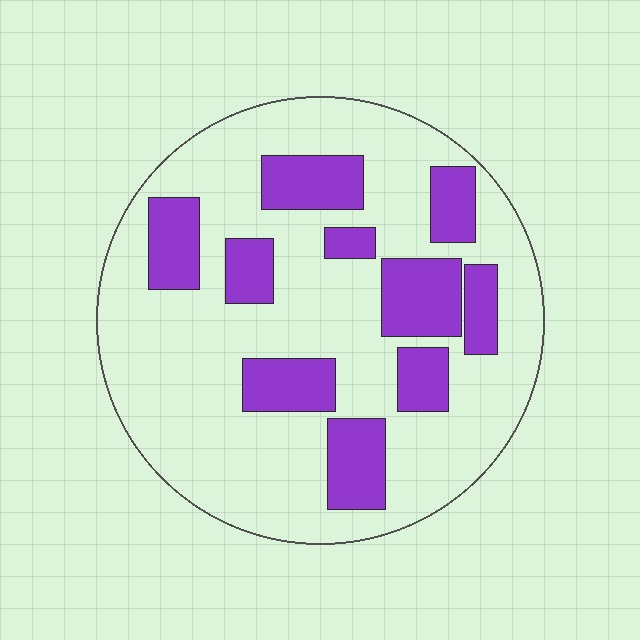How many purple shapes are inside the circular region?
10.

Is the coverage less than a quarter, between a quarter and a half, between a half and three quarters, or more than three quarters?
Between a quarter and a half.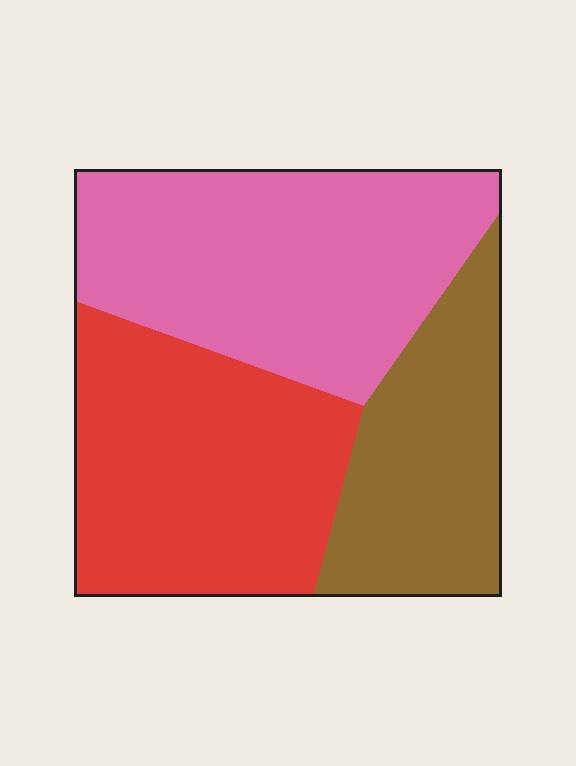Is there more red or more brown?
Red.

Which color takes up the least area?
Brown, at roughly 25%.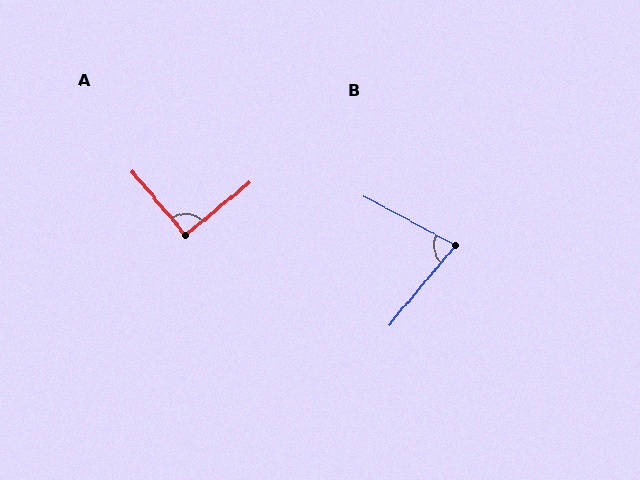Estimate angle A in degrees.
Approximately 91 degrees.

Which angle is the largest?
A, at approximately 91 degrees.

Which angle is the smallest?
B, at approximately 78 degrees.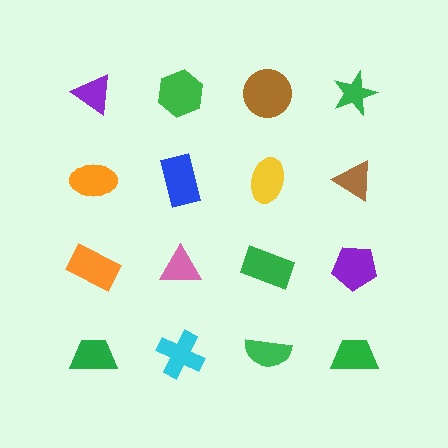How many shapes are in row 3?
4 shapes.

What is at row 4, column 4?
A green trapezoid.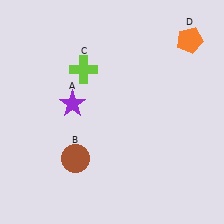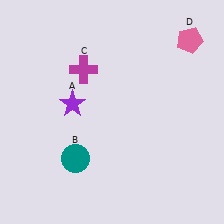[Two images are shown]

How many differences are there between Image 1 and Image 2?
There are 3 differences between the two images.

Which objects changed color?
B changed from brown to teal. C changed from lime to magenta. D changed from orange to pink.